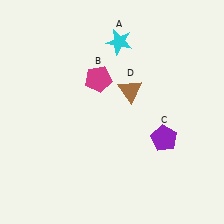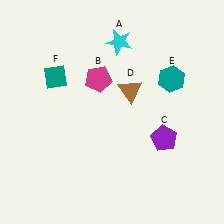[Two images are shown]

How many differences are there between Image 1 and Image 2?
There are 2 differences between the two images.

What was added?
A teal hexagon (E), a teal diamond (F) were added in Image 2.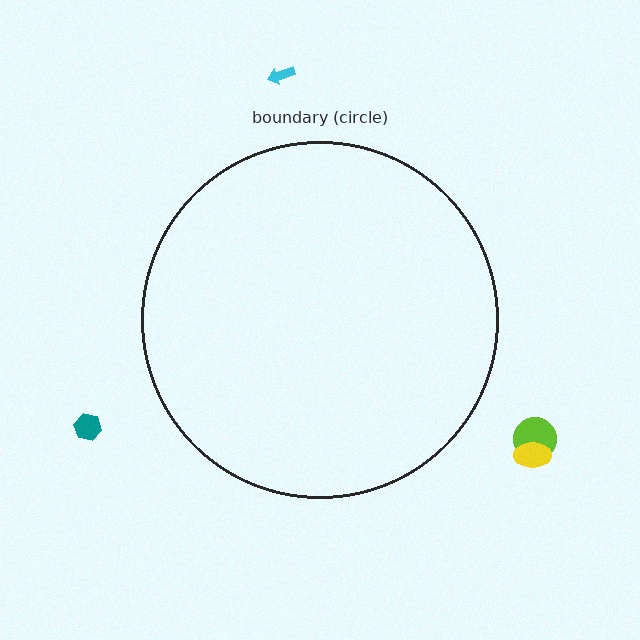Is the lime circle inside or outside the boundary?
Outside.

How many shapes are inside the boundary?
0 inside, 4 outside.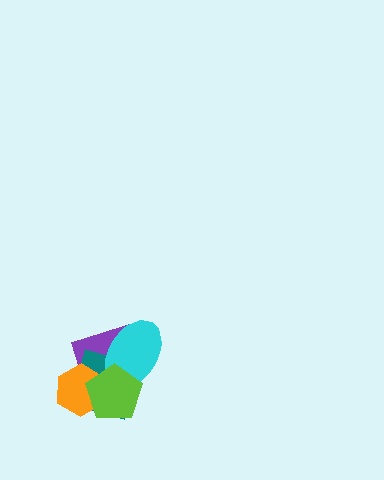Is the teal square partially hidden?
Yes, it is partially covered by another shape.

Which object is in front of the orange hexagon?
The lime pentagon is in front of the orange hexagon.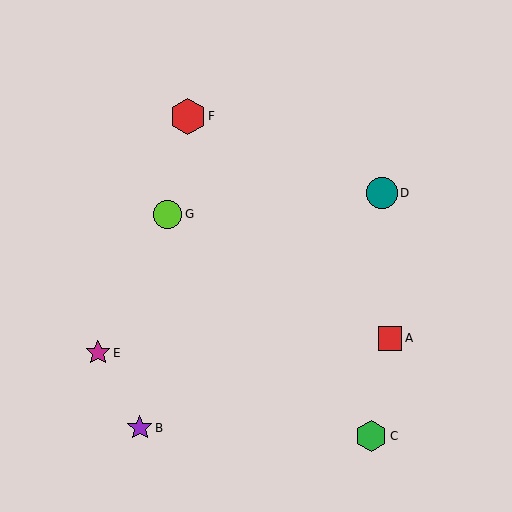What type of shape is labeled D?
Shape D is a teal circle.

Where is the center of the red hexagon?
The center of the red hexagon is at (188, 116).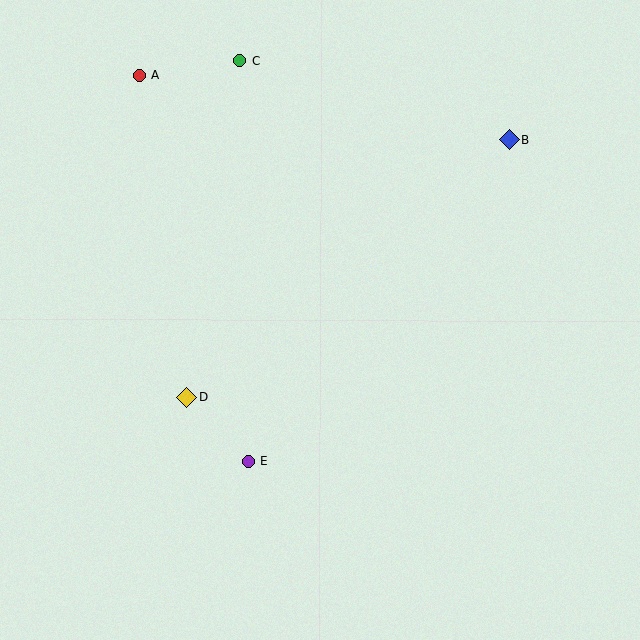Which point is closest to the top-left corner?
Point A is closest to the top-left corner.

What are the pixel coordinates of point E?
Point E is at (249, 461).